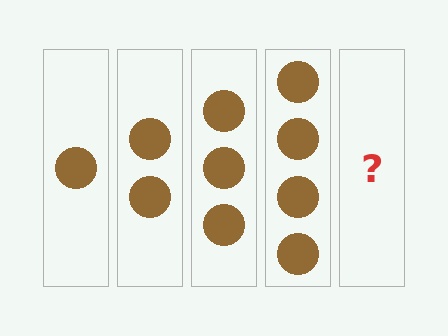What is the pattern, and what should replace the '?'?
The pattern is that each step adds one more circle. The '?' should be 5 circles.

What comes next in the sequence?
The next element should be 5 circles.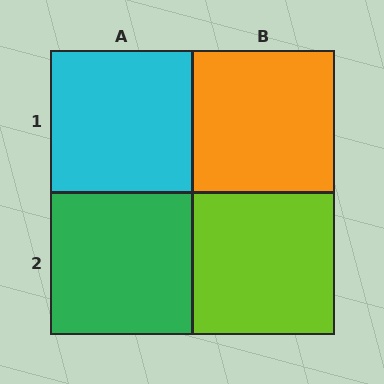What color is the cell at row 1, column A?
Cyan.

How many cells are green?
1 cell is green.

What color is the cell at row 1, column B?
Orange.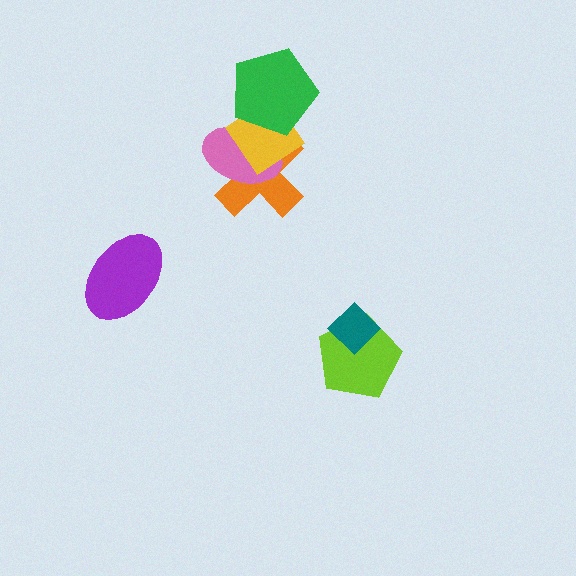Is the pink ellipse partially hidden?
Yes, it is partially covered by another shape.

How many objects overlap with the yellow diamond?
3 objects overlap with the yellow diamond.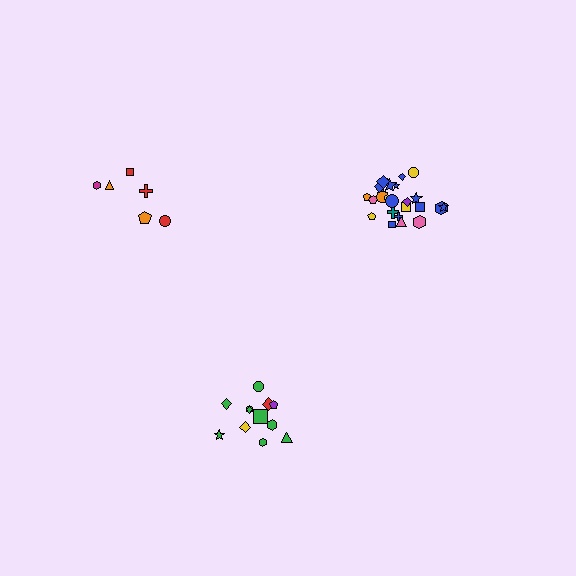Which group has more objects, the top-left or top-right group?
The top-right group.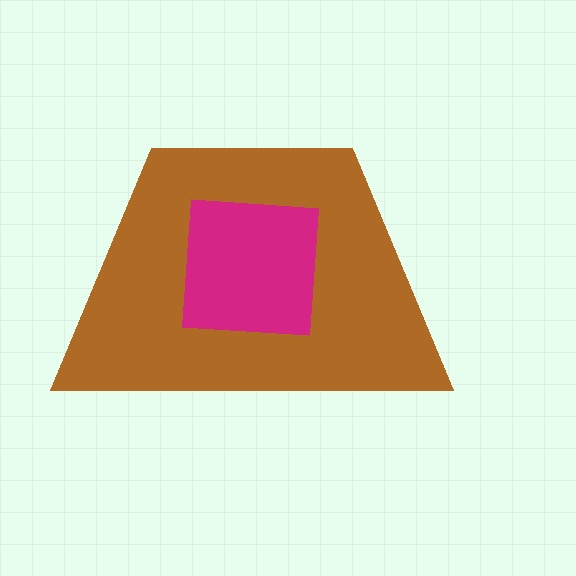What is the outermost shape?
The brown trapezoid.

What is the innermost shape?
The magenta square.